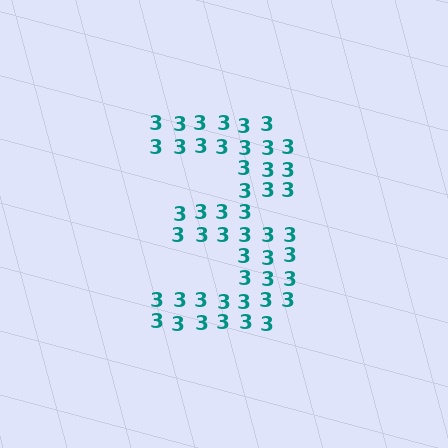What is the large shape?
The large shape is the digit 3.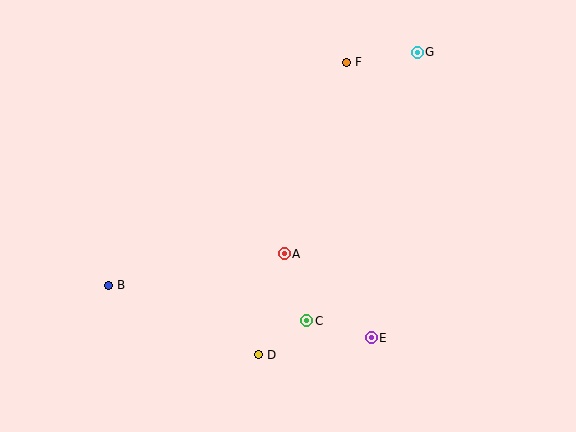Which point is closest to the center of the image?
Point A at (284, 254) is closest to the center.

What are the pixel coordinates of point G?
Point G is at (417, 52).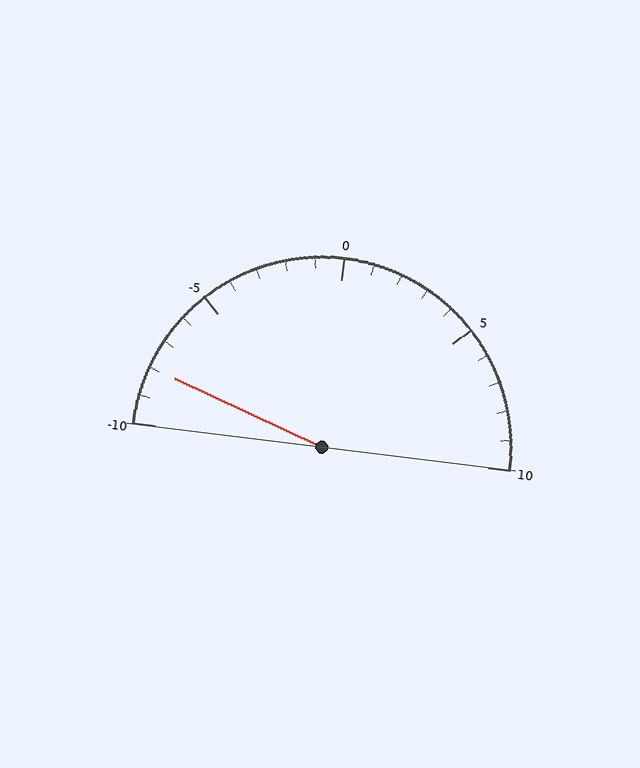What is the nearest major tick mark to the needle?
The nearest major tick mark is -10.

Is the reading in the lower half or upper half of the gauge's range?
The reading is in the lower half of the range (-10 to 10).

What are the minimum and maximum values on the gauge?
The gauge ranges from -10 to 10.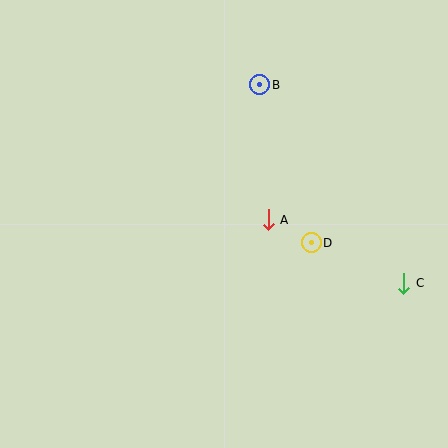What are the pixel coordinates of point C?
Point C is at (404, 283).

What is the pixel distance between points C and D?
The distance between C and D is 101 pixels.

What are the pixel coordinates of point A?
Point A is at (268, 220).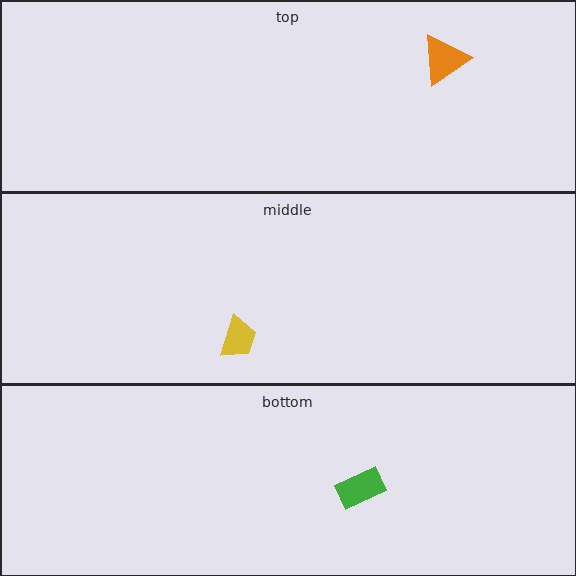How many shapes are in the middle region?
1.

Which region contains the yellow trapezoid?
The middle region.